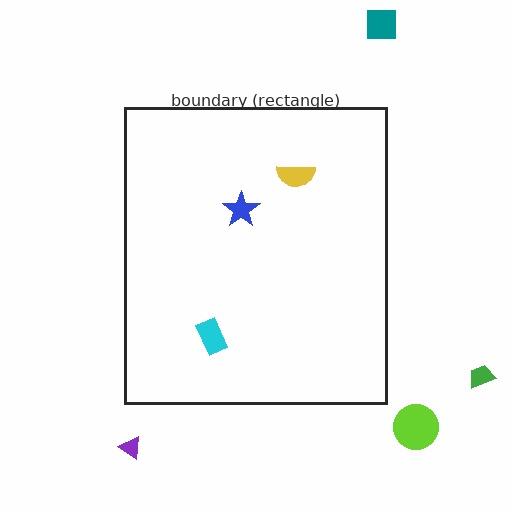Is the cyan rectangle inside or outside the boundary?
Inside.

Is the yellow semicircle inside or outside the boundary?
Inside.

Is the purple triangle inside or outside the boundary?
Outside.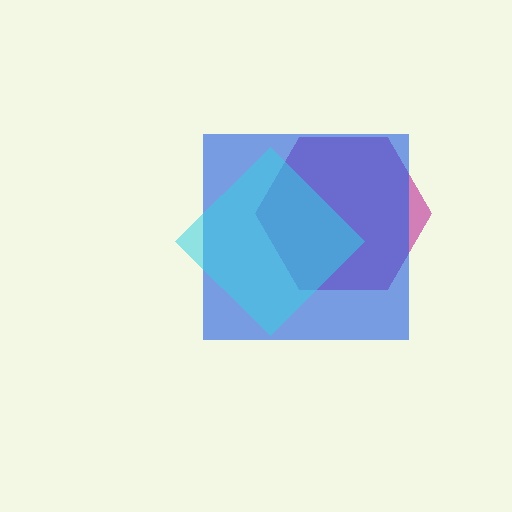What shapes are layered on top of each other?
The layered shapes are: a magenta hexagon, a blue square, a cyan diamond.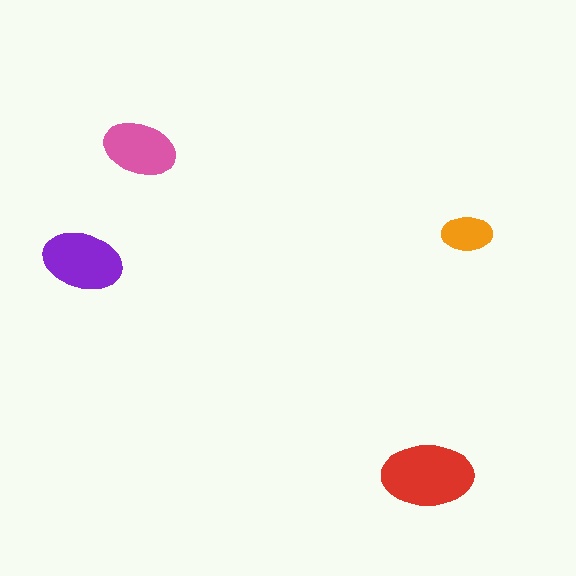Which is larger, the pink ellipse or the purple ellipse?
The purple one.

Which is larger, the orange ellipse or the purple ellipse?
The purple one.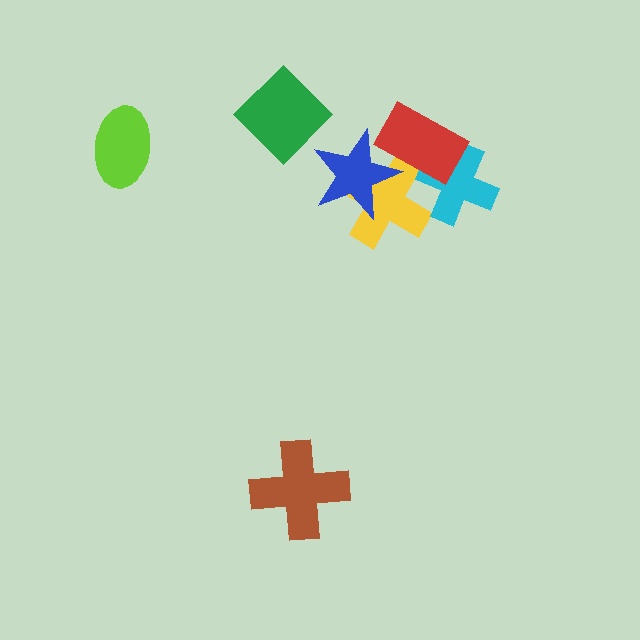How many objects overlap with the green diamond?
0 objects overlap with the green diamond.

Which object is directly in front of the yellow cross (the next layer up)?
The cyan cross is directly in front of the yellow cross.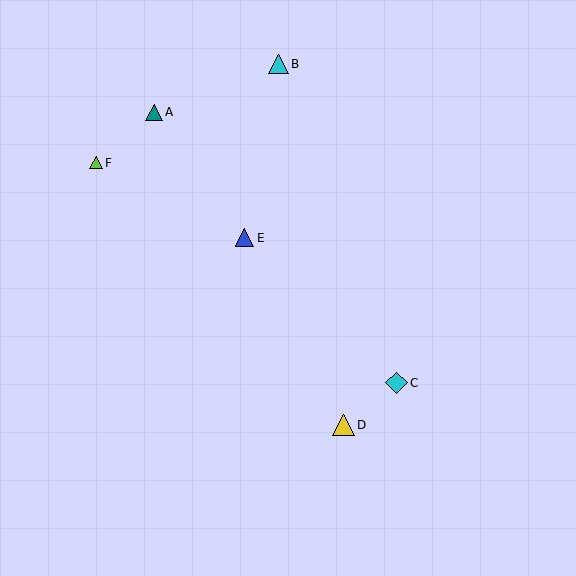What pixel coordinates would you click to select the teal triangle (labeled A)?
Click at (154, 112) to select the teal triangle A.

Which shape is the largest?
The yellow triangle (labeled D) is the largest.